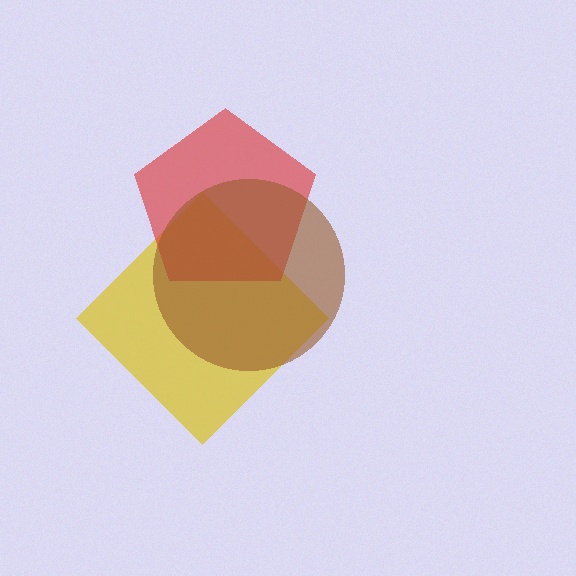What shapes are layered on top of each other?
The layered shapes are: a yellow diamond, a red pentagon, a brown circle.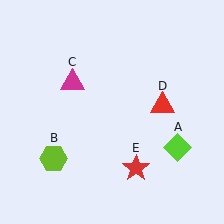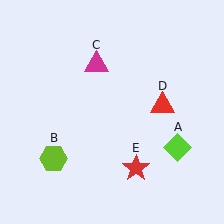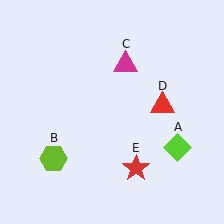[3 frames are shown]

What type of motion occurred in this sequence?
The magenta triangle (object C) rotated clockwise around the center of the scene.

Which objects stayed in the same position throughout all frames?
Lime diamond (object A) and lime hexagon (object B) and red triangle (object D) and red star (object E) remained stationary.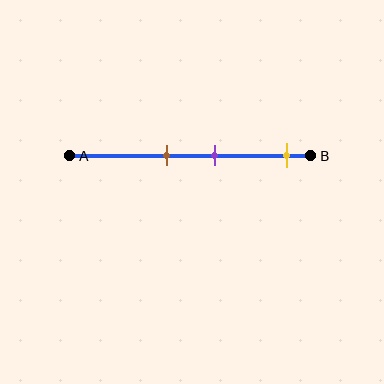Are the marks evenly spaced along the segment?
No, the marks are not evenly spaced.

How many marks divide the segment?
There are 3 marks dividing the segment.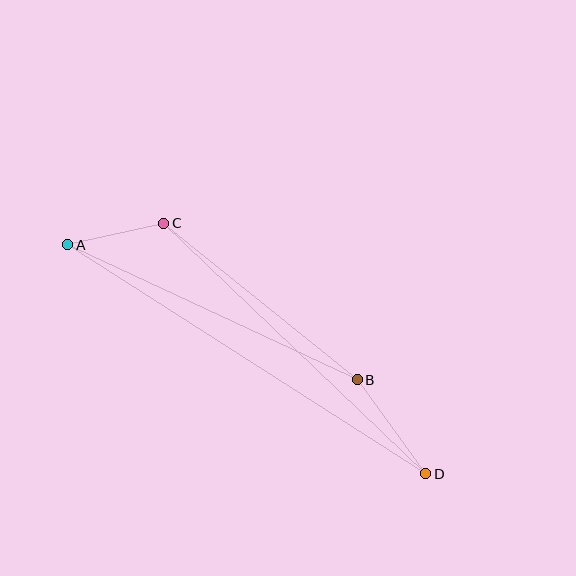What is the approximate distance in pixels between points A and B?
The distance between A and B is approximately 319 pixels.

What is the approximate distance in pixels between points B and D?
The distance between B and D is approximately 116 pixels.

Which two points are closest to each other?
Points A and C are closest to each other.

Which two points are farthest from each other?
Points A and D are farthest from each other.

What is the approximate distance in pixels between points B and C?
The distance between B and C is approximately 249 pixels.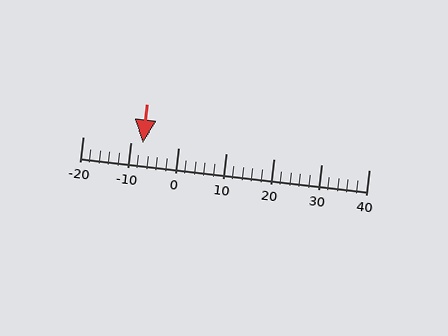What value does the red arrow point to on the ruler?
The red arrow points to approximately -8.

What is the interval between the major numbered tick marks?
The major tick marks are spaced 10 units apart.